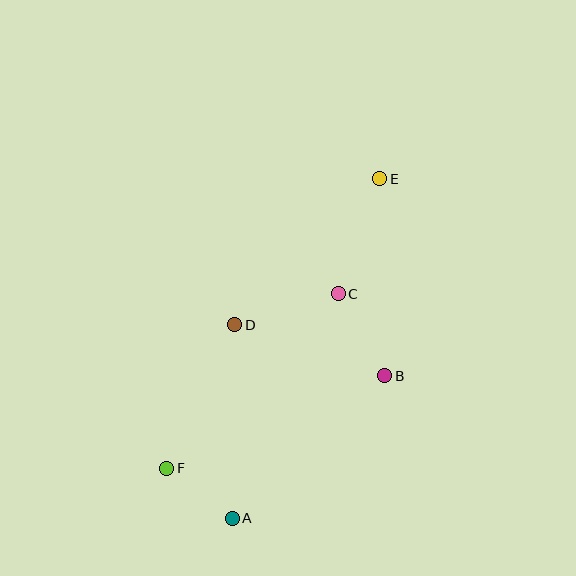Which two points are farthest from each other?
Points A and E are farthest from each other.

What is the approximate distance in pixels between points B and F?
The distance between B and F is approximately 236 pixels.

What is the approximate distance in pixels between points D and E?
The distance between D and E is approximately 206 pixels.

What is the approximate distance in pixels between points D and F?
The distance between D and F is approximately 159 pixels.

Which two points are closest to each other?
Points A and F are closest to each other.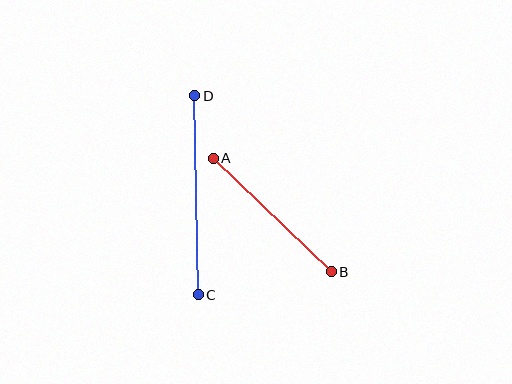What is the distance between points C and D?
The distance is approximately 199 pixels.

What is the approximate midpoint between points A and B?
The midpoint is at approximately (272, 215) pixels.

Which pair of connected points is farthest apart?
Points C and D are farthest apart.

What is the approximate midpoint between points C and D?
The midpoint is at approximately (196, 195) pixels.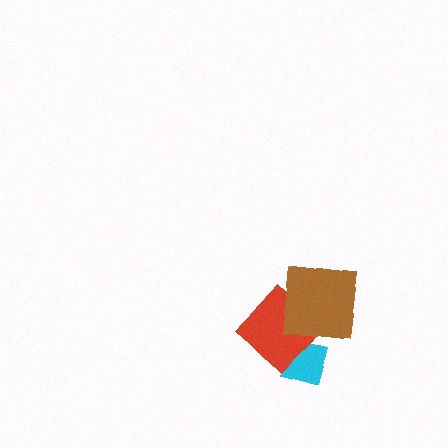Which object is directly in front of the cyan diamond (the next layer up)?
The red diamond is directly in front of the cyan diamond.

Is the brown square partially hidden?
No, no other shape covers it.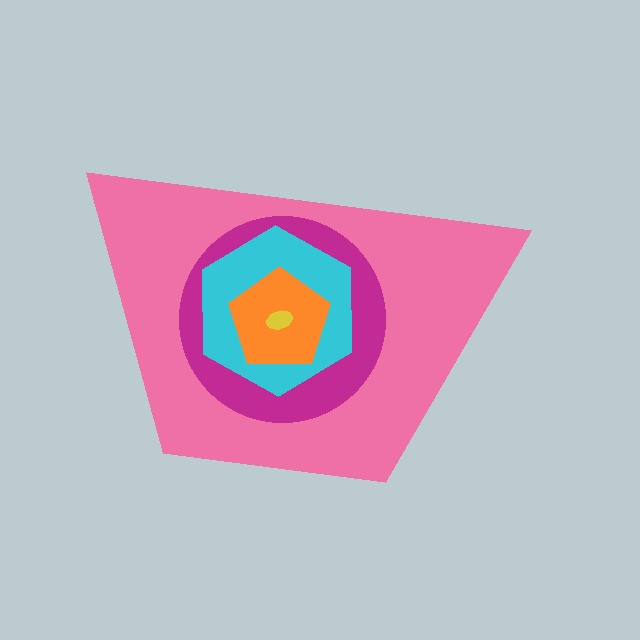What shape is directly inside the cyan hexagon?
The orange pentagon.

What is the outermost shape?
The pink trapezoid.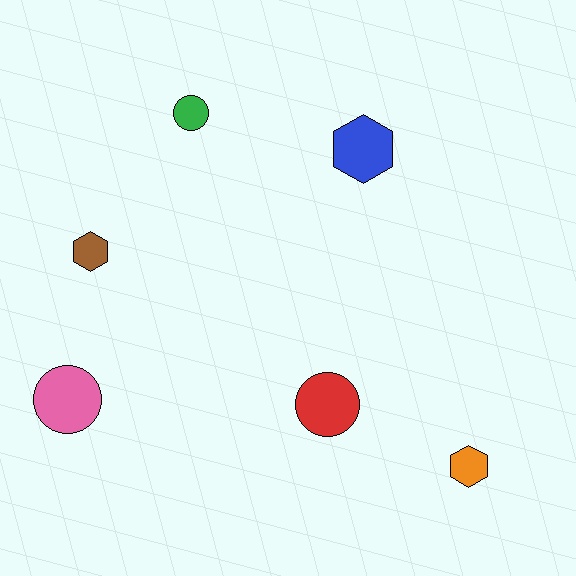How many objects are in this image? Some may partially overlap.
There are 6 objects.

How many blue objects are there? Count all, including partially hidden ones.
There is 1 blue object.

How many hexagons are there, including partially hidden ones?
There are 3 hexagons.